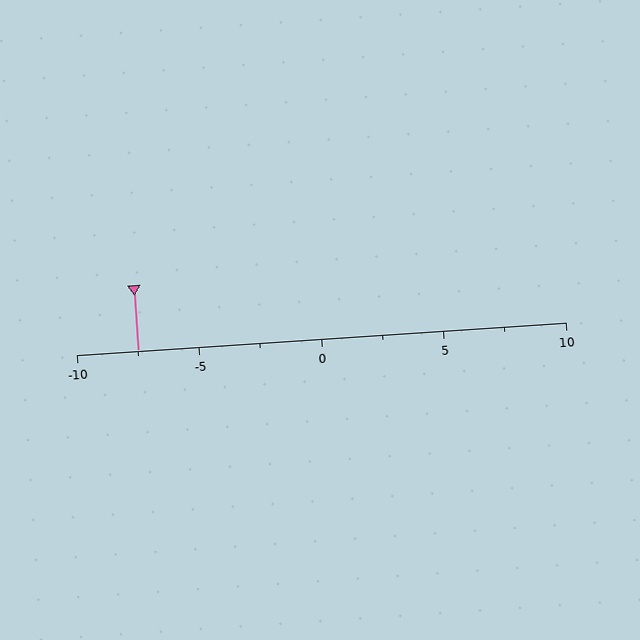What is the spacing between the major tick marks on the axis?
The major ticks are spaced 5 apart.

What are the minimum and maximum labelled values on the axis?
The axis runs from -10 to 10.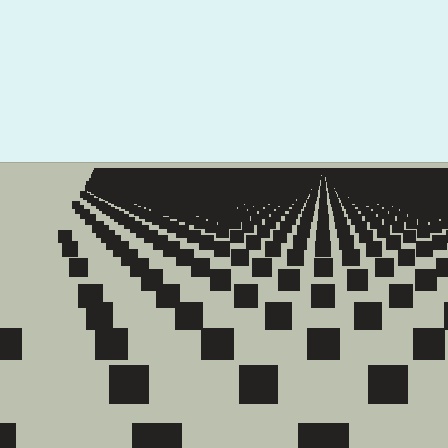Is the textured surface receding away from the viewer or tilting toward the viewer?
The surface is receding away from the viewer. Texture elements get smaller and denser toward the top.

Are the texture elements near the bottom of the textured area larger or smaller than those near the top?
Larger. Near the bottom, elements are closer to the viewer and appear at a bigger on-screen size.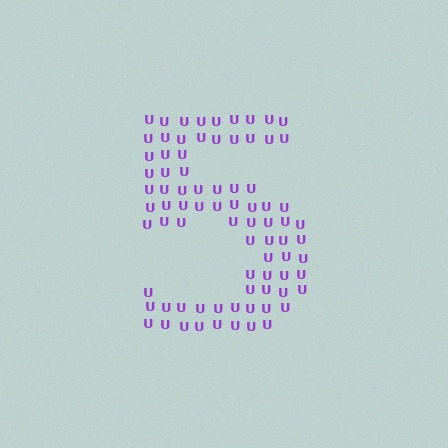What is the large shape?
The large shape is the digit 5.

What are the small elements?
The small elements are letter U's.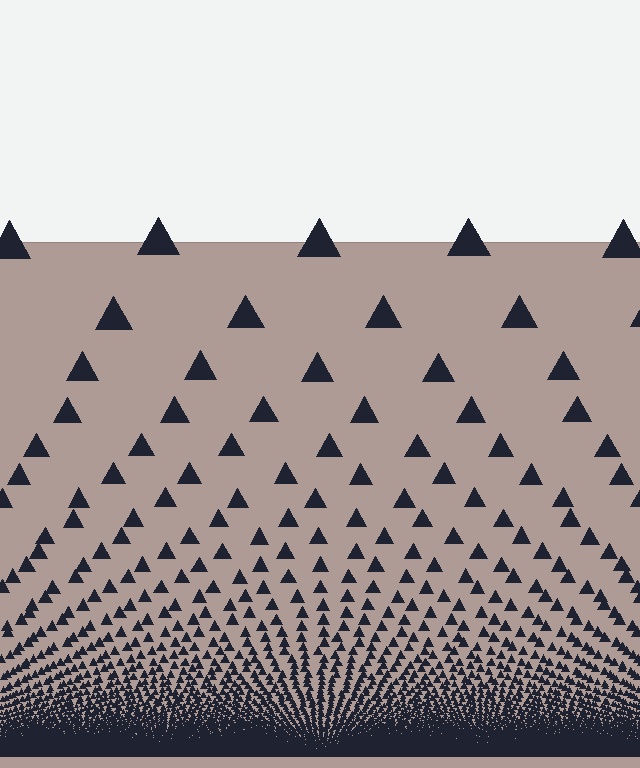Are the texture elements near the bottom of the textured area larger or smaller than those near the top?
Smaller. The gradient is inverted — elements near the bottom are smaller and denser.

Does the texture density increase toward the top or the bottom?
Density increases toward the bottom.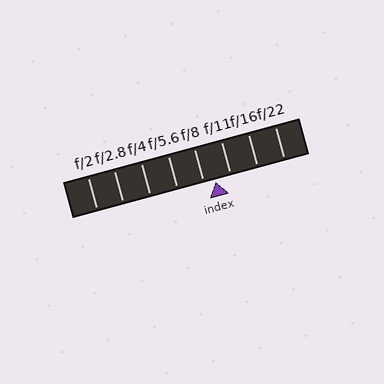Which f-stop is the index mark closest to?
The index mark is closest to f/8.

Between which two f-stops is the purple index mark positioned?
The index mark is between f/8 and f/11.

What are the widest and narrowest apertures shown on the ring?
The widest aperture shown is f/2 and the narrowest is f/22.